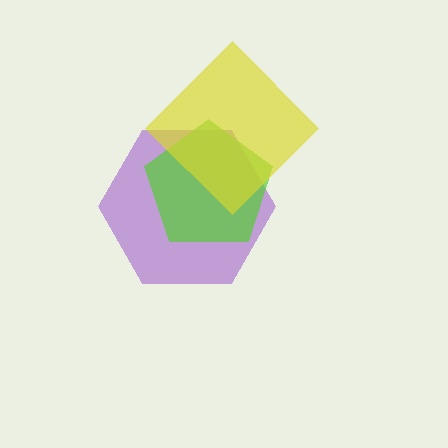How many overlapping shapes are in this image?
There are 3 overlapping shapes in the image.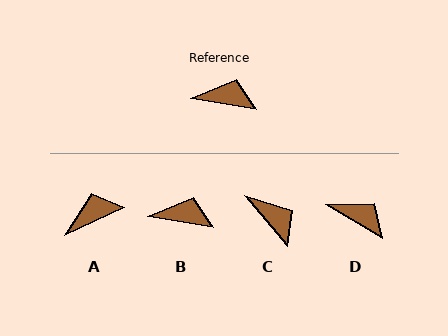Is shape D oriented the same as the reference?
No, it is off by about 21 degrees.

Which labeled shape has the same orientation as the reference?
B.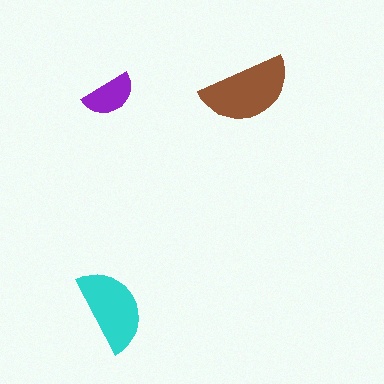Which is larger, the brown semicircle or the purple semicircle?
The brown one.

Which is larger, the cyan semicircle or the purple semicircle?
The cyan one.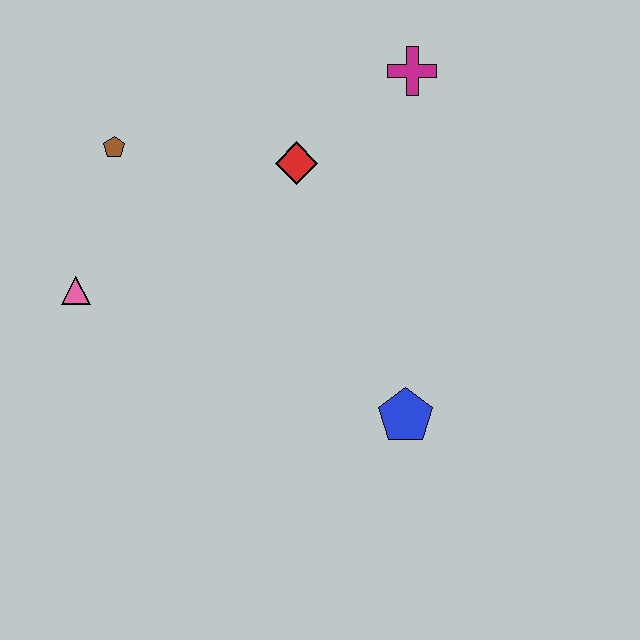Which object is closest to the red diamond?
The magenta cross is closest to the red diamond.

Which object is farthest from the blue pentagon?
The brown pentagon is farthest from the blue pentagon.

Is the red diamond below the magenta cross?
Yes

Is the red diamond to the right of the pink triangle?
Yes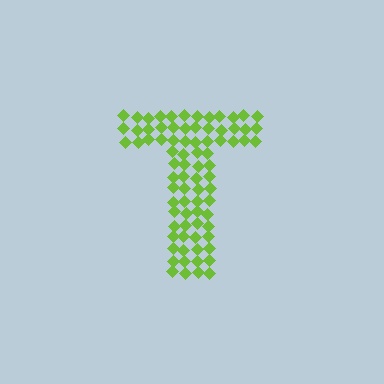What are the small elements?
The small elements are diamonds.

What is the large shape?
The large shape is the letter T.